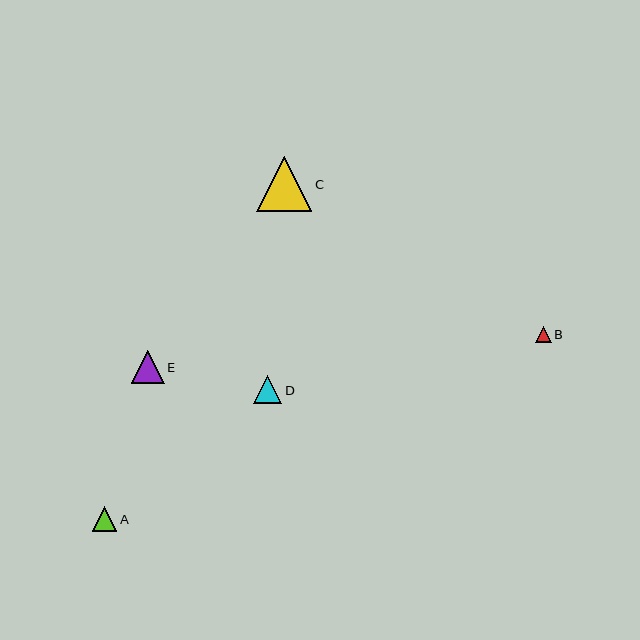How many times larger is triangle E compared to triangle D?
Triangle E is approximately 1.2 times the size of triangle D.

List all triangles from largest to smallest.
From largest to smallest: C, E, D, A, B.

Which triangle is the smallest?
Triangle B is the smallest with a size of approximately 16 pixels.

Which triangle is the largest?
Triangle C is the largest with a size of approximately 55 pixels.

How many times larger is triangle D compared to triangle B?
Triangle D is approximately 1.8 times the size of triangle B.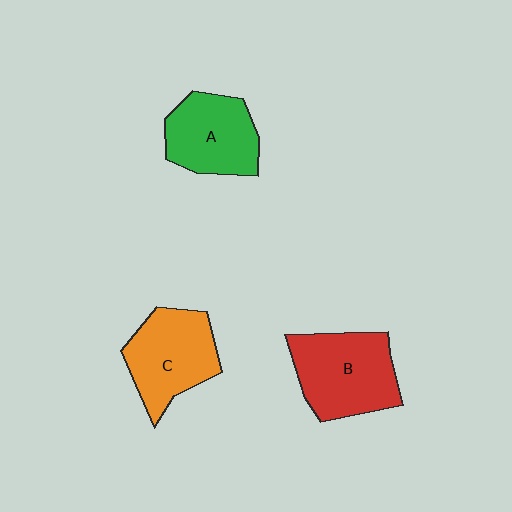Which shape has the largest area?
Shape B (red).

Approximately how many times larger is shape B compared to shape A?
Approximately 1.2 times.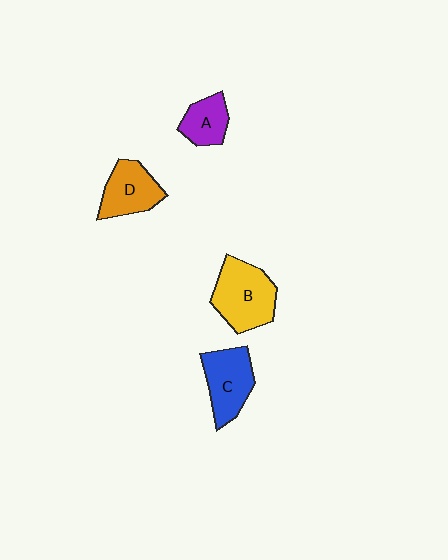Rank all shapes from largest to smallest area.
From largest to smallest: B (yellow), C (blue), D (orange), A (purple).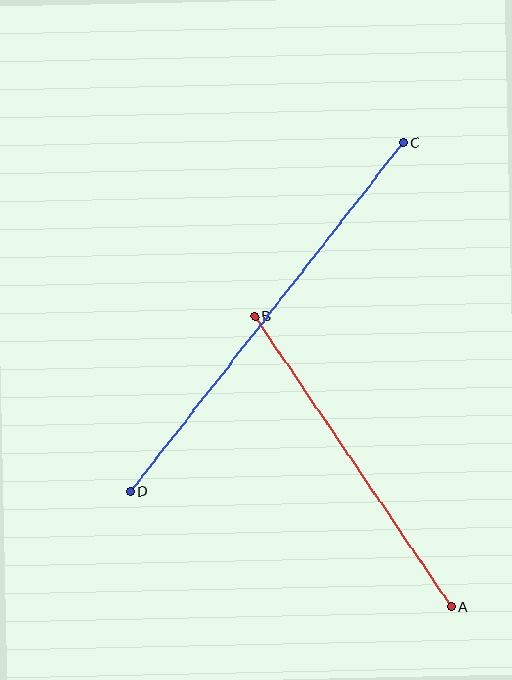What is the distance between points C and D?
The distance is approximately 443 pixels.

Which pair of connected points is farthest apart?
Points C and D are farthest apart.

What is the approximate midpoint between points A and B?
The midpoint is at approximately (353, 461) pixels.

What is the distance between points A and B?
The distance is approximately 351 pixels.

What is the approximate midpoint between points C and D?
The midpoint is at approximately (267, 317) pixels.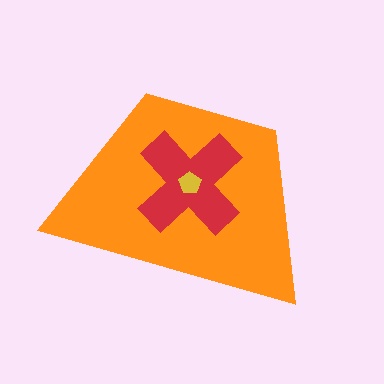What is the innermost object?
The yellow pentagon.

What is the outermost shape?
The orange trapezoid.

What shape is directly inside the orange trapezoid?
The red cross.